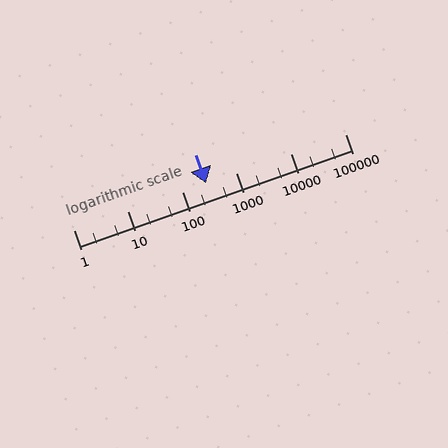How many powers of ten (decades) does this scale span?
The scale spans 5 decades, from 1 to 100000.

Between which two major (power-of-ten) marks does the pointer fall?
The pointer is between 100 and 1000.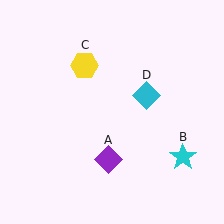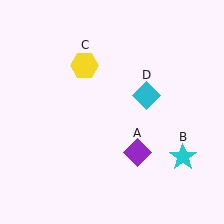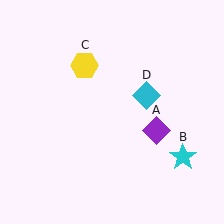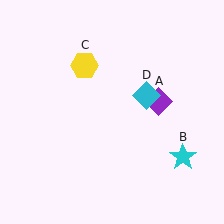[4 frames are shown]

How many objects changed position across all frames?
1 object changed position: purple diamond (object A).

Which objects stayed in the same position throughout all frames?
Cyan star (object B) and yellow hexagon (object C) and cyan diamond (object D) remained stationary.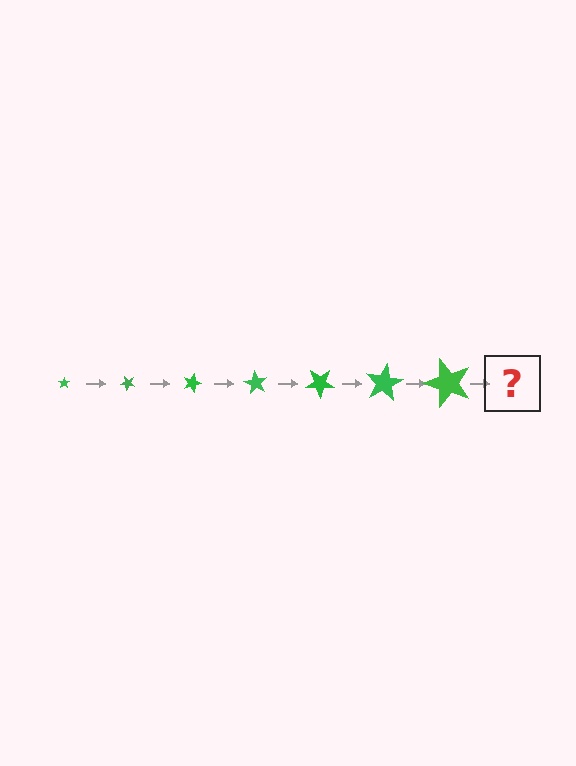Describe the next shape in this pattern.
It should be a star, larger than the previous one and rotated 315 degrees from the start.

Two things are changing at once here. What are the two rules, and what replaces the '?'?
The two rules are that the star grows larger each step and it rotates 45 degrees each step. The '?' should be a star, larger than the previous one and rotated 315 degrees from the start.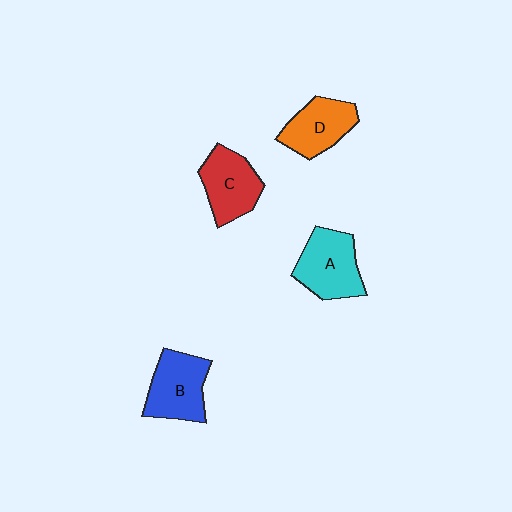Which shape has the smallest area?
Shape D (orange).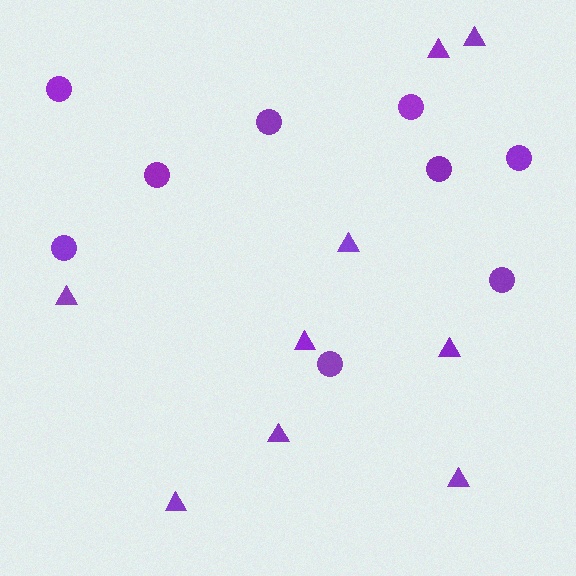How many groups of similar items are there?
There are 2 groups: one group of circles (9) and one group of triangles (9).